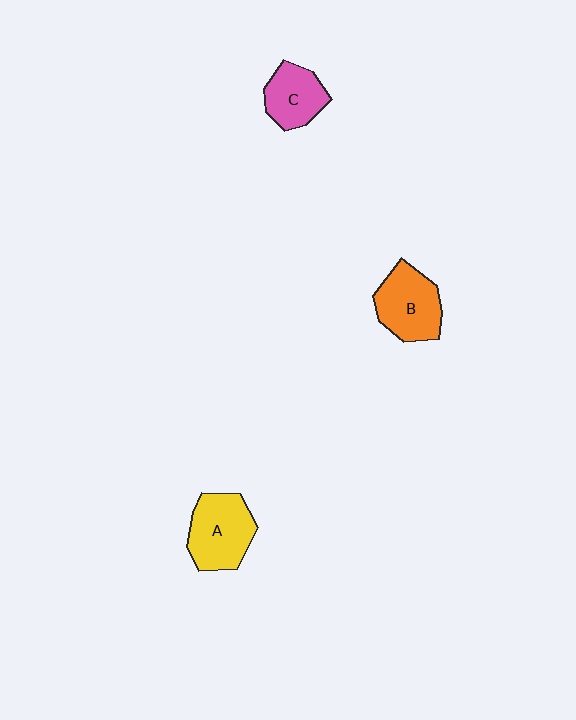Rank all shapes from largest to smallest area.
From largest to smallest: A (yellow), B (orange), C (pink).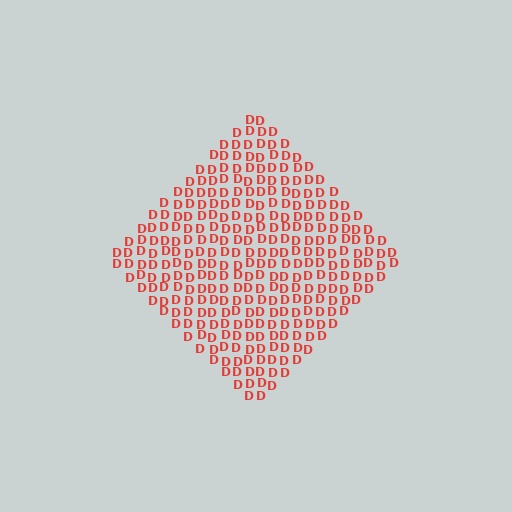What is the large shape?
The large shape is a diamond.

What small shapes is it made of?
It is made of small letter D's.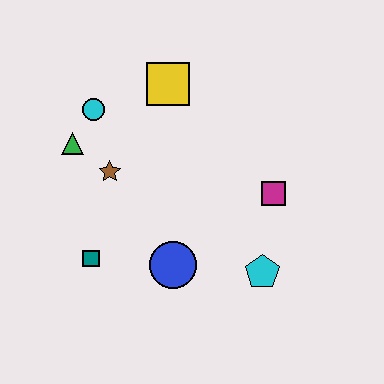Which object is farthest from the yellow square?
The cyan pentagon is farthest from the yellow square.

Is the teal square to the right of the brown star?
No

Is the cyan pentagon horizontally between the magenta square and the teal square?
Yes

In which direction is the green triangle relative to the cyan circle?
The green triangle is below the cyan circle.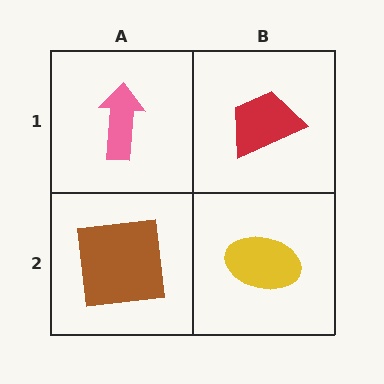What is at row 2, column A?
A brown square.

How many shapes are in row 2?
2 shapes.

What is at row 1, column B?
A red trapezoid.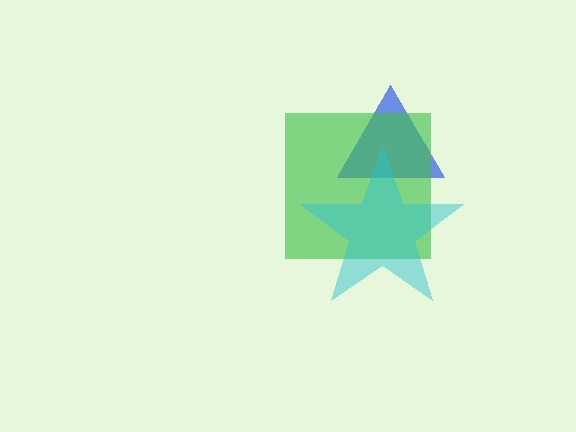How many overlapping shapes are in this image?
There are 3 overlapping shapes in the image.